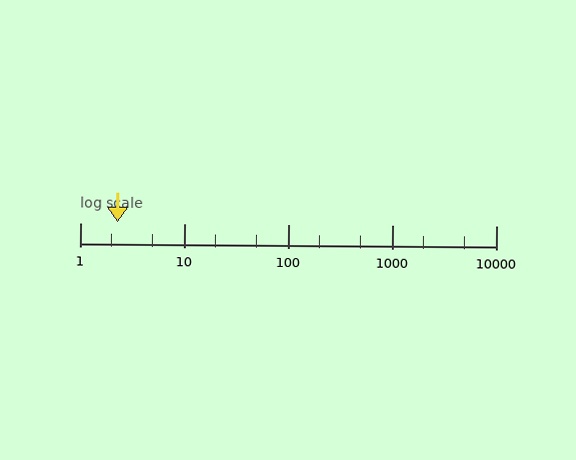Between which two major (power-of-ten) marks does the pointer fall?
The pointer is between 1 and 10.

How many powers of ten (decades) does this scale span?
The scale spans 4 decades, from 1 to 10000.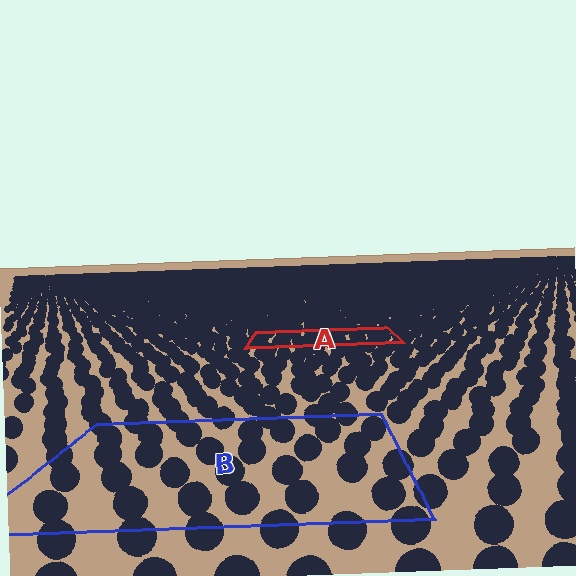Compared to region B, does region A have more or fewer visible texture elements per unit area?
Region A has more texture elements per unit area — they are packed more densely because it is farther away.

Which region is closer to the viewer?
Region B is closer. The texture elements there are larger and more spread out.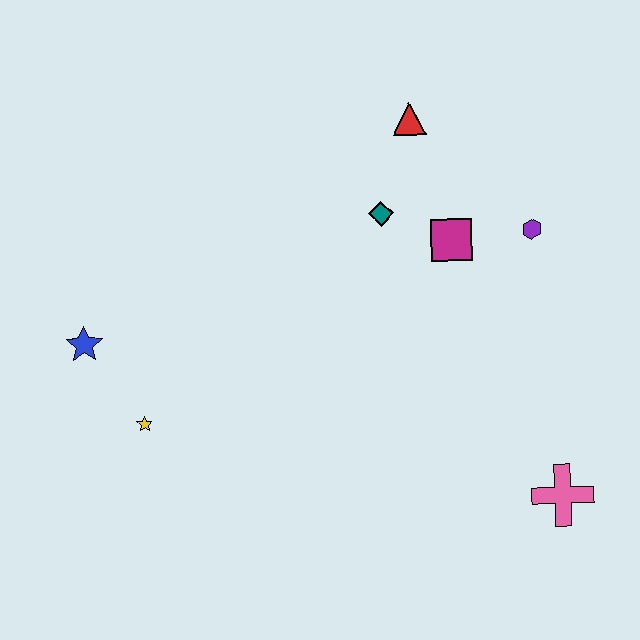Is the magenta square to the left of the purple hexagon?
Yes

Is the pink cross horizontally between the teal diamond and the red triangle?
No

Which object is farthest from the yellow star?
The purple hexagon is farthest from the yellow star.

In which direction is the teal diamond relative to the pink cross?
The teal diamond is above the pink cross.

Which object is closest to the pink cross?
The purple hexagon is closest to the pink cross.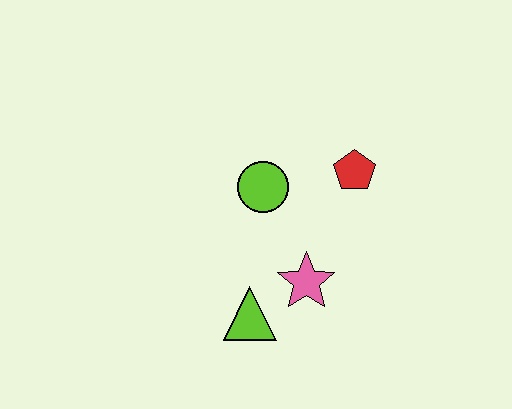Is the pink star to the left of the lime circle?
No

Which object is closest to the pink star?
The lime triangle is closest to the pink star.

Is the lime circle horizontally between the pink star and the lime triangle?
Yes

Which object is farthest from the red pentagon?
The lime triangle is farthest from the red pentagon.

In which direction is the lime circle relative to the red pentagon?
The lime circle is to the left of the red pentagon.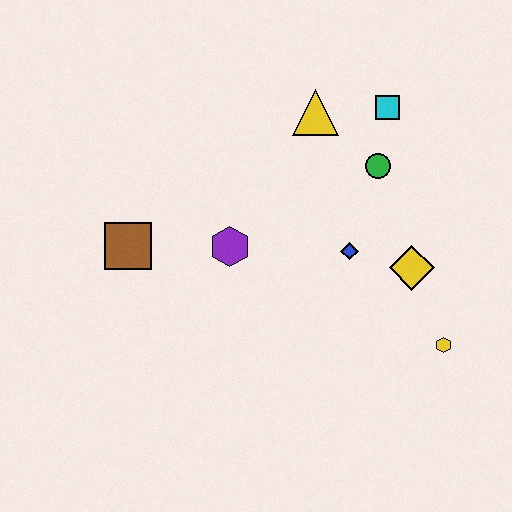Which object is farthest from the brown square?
The yellow hexagon is farthest from the brown square.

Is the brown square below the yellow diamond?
No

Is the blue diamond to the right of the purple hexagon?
Yes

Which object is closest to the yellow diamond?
The blue diamond is closest to the yellow diamond.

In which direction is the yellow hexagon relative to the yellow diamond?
The yellow hexagon is below the yellow diamond.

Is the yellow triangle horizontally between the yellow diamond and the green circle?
No